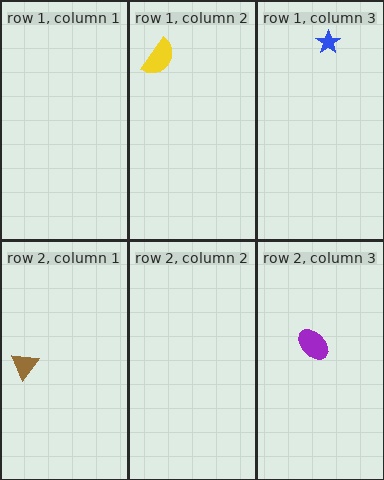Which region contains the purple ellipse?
The row 2, column 3 region.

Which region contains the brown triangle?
The row 2, column 1 region.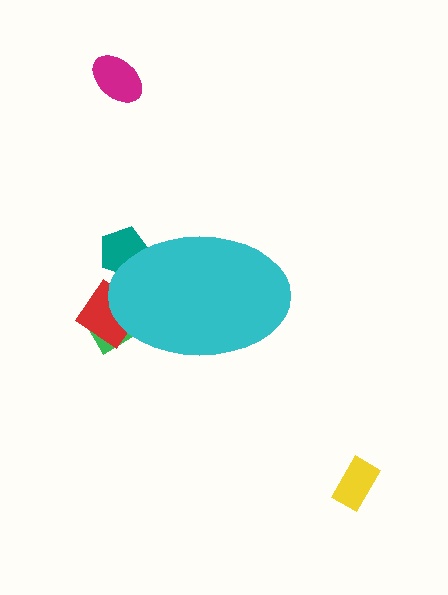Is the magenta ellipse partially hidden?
No, the magenta ellipse is fully visible.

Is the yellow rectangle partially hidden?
No, the yellow rectangle is fully visible.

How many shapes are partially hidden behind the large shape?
3 shapes are partially hidden.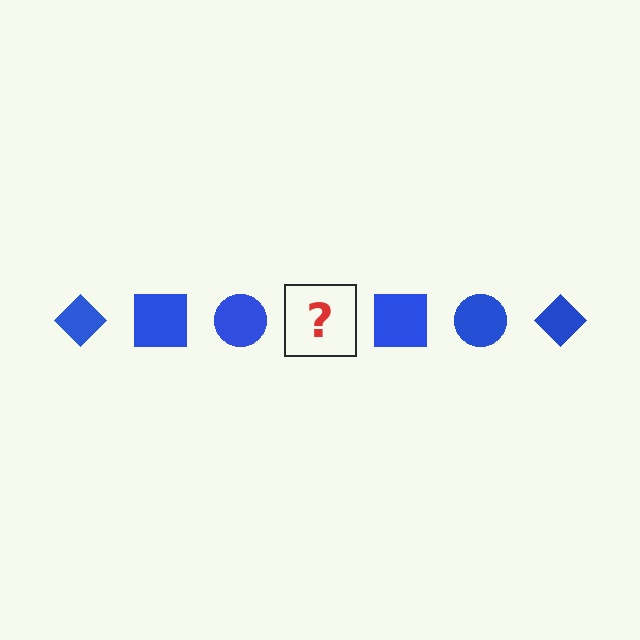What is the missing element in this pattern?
The missing element is a blue diamond.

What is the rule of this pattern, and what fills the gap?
The rule is that the pattern cycles through diamond, square, circle shapes in blue. The gap should be filled with a blue diamond.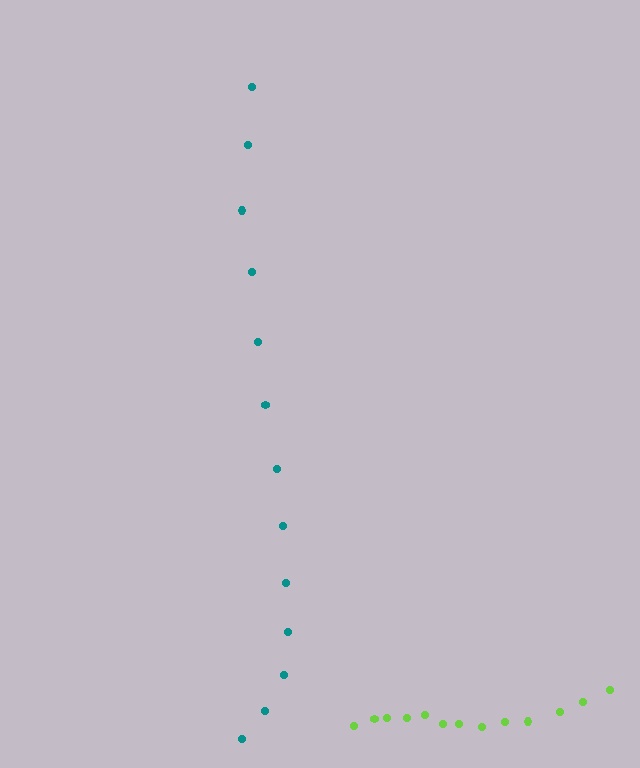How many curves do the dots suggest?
There are 2 distinct paths.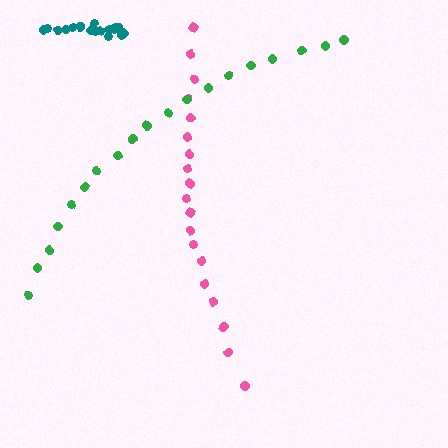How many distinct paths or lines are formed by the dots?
There are 3 distinct paths.